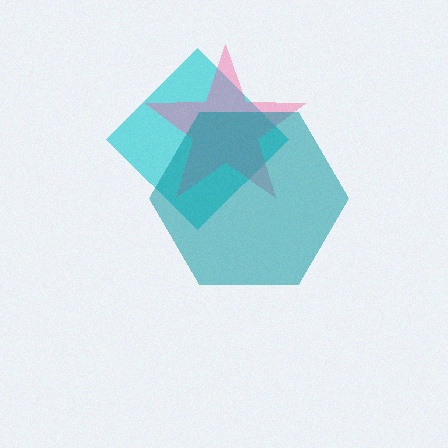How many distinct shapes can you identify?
There are 3 distinct shapes: a cyan diamond, a pink star, a teal hexagon.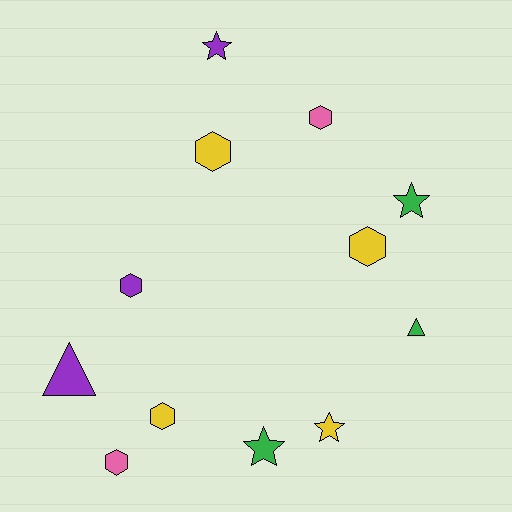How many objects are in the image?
There are 12 objects.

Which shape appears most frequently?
Hexagon, with 6 objects.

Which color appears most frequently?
Yellow, with 4 objects.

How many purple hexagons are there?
There is 1 purple hexagon.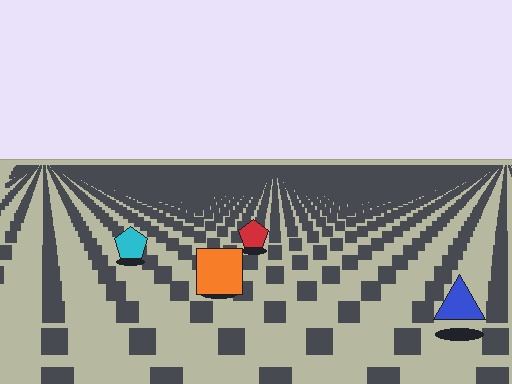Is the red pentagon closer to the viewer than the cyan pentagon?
No. The cyan pentagon is closer — you can tell from the texture gradient: the ground texture is coarser near it.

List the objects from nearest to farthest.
From nearest to farthest: the blue triangle, the orange square, the cyan pentagon, the red pentagon.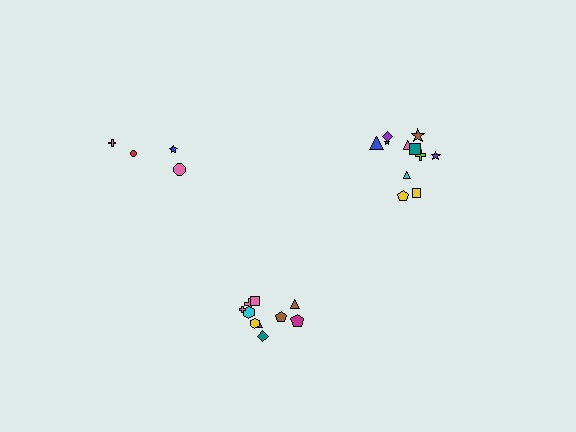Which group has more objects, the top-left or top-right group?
The top-right group.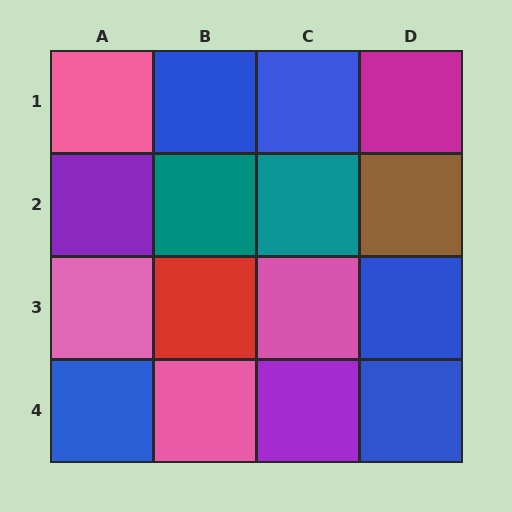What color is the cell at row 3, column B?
Red.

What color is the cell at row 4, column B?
Pink.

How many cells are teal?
2 cells are teal.